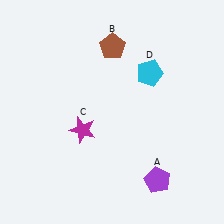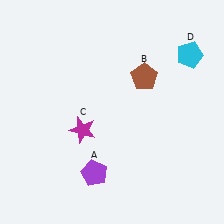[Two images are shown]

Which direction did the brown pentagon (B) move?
The brown pentagon (B) moved right.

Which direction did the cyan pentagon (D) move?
The cyan pentagon (D) moved right.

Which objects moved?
The objects that moved are: the purple pentagon (A), the brown pentagon (B), the cyan pentagon (D).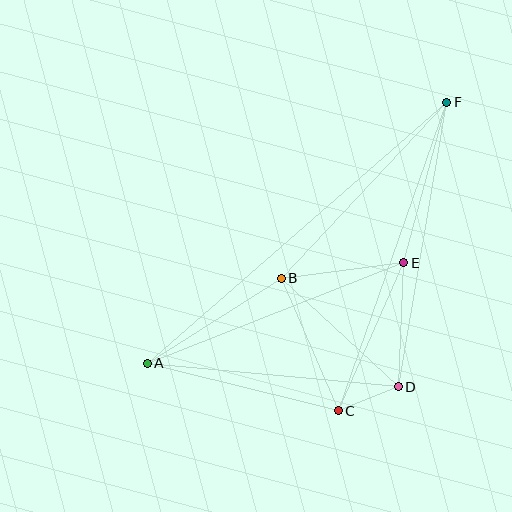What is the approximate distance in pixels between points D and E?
The distance between D and E is approximately 124 pixels.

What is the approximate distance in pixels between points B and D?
The distance between B and D is approximately 160 pixels.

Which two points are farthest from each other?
Points A and F are farthest from each other.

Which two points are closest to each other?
Points C and D are closest to each other.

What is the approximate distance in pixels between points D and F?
The distance between D and F is approximately 289 pixels.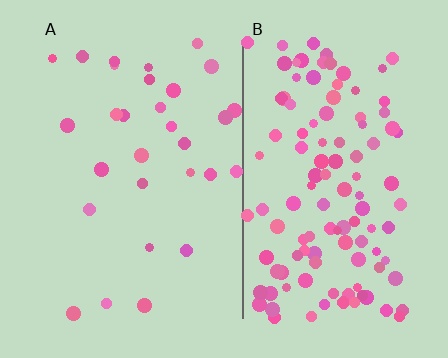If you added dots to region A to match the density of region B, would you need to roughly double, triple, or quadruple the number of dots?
Approximately quadruple.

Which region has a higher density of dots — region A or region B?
B (the right).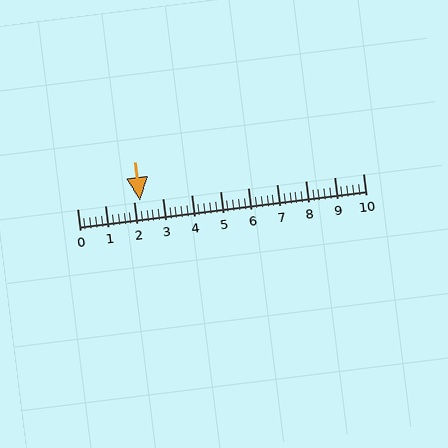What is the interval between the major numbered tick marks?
The major tick marks are spaced 1 units apart.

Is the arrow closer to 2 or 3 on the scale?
The arrow is closer to 2.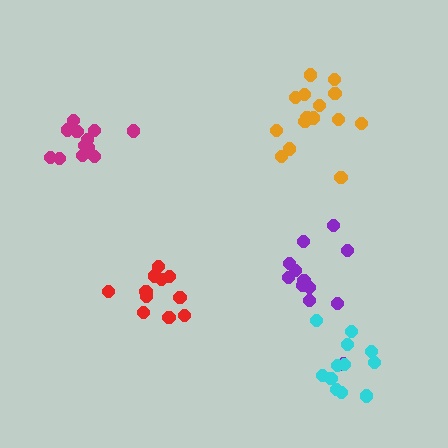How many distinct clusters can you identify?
There are 5 distinct clusters.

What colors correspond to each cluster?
The clusters are colored: magenta, orange, red, purple, cyan.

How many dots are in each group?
Group 1: 12 dots, Group 2: 15 dots, Group 3: 11 dots, Group 4: 12 dots, Group 5: 12 dots (62 total).